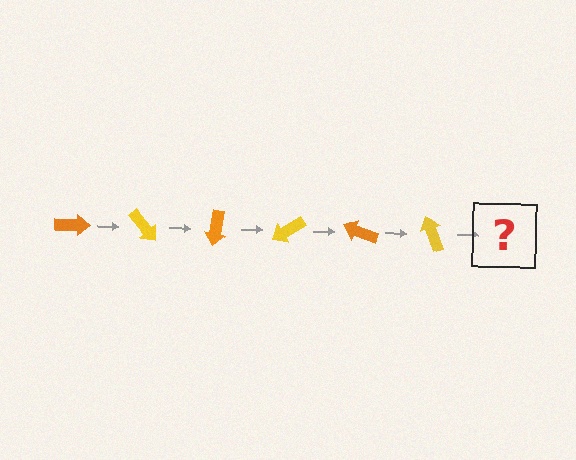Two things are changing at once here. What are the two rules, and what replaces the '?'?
The two rules are that it rotates 50 degrees each step and the color cycles through orange and yellow. The '?' should be an orange arrow, rotated 300 degrees from the start.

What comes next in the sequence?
The next element should be an orange arrow, rotated 300 degrees from the start.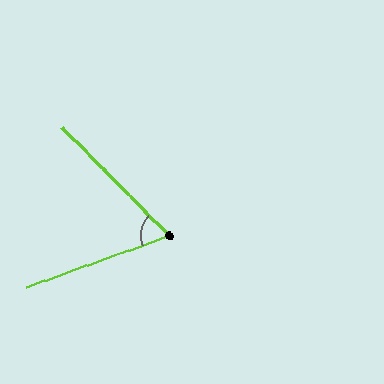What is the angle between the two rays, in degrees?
Approximately 65 degrees.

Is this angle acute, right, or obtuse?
It is acute.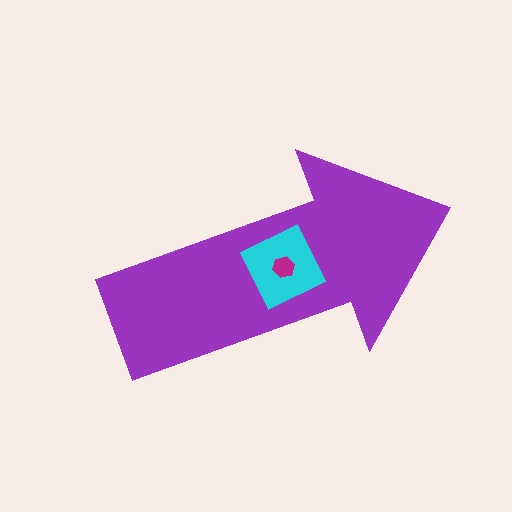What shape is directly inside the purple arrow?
The cyan diamond.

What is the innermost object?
The magenta hexagon.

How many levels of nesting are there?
3.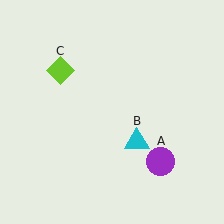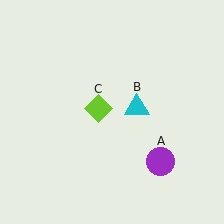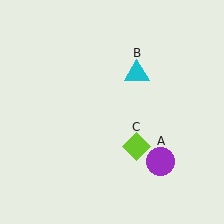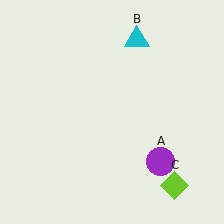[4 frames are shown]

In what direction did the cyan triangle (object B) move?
The cyan triangle (object B) moved up.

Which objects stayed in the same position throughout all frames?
Purple circle (object A) remained stationary.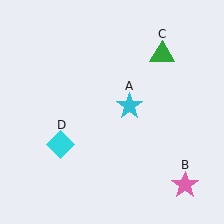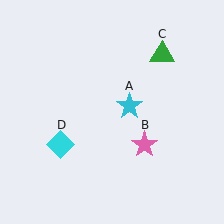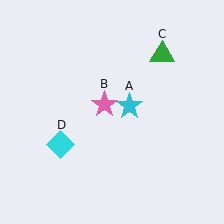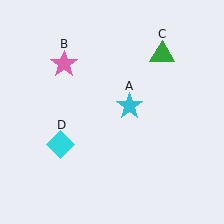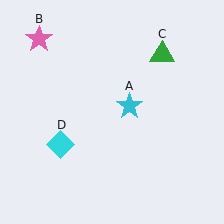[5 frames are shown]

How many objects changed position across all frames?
1 object changed position: pink star (object B).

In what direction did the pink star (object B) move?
The pink star (object B) moved up and to the left.